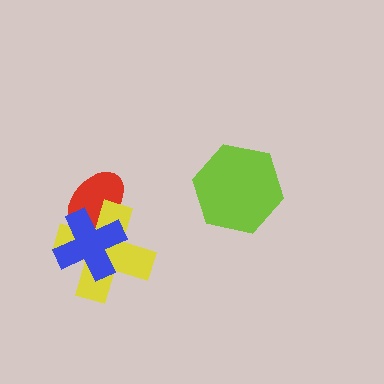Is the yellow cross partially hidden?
Yes, it is partially covered by another shape.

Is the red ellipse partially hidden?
Yes, it is partially covered by another shape.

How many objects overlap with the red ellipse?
2 objects overlap with the red ellipse.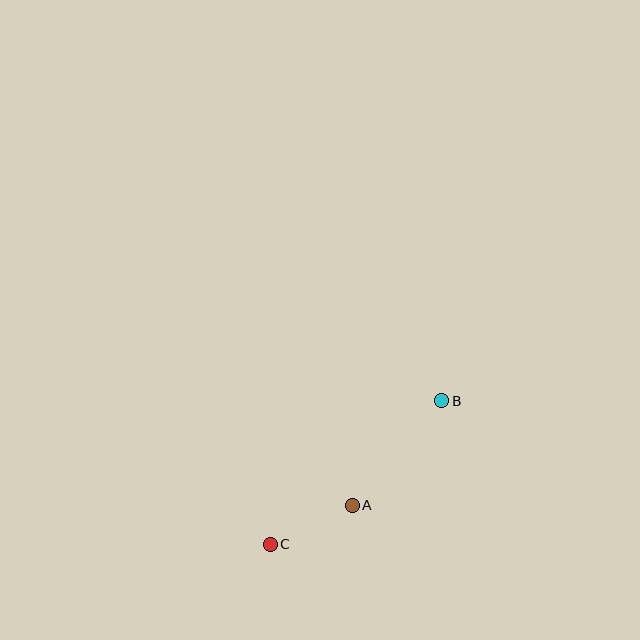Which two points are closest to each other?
Points A and C are closest to each other.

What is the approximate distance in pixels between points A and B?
The distance between A and B is approximately 137 pixels.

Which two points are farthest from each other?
Points B and C are farthest from each other.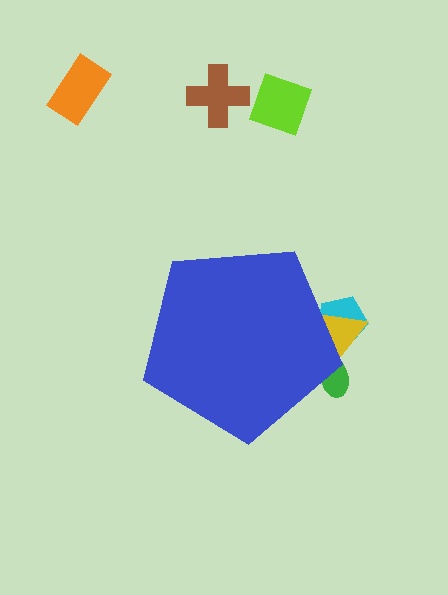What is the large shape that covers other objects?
A blue pentagon.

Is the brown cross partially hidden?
No, the brown cross is fully visible.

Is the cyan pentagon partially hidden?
Yes, the cyan pentagon is partially hidden behind the blue pentagon.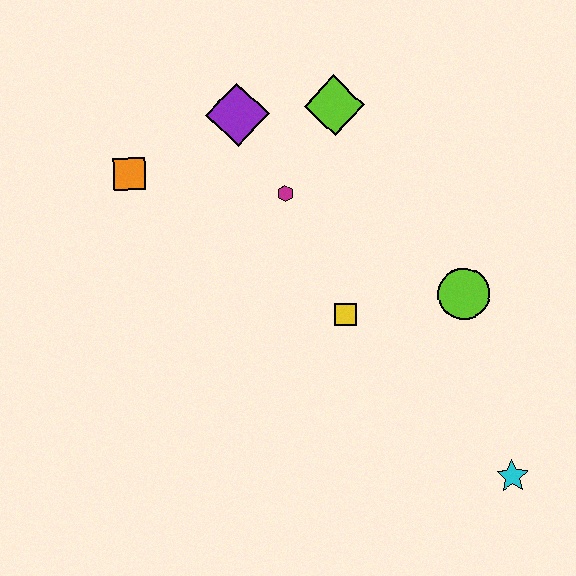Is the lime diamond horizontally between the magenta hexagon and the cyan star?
Yes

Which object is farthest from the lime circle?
The orange square is farthest from the lime circle.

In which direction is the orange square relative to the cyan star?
The orange square is to the left of the cyan star.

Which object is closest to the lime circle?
The yellow square is closest to the lime circle.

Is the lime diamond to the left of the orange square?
No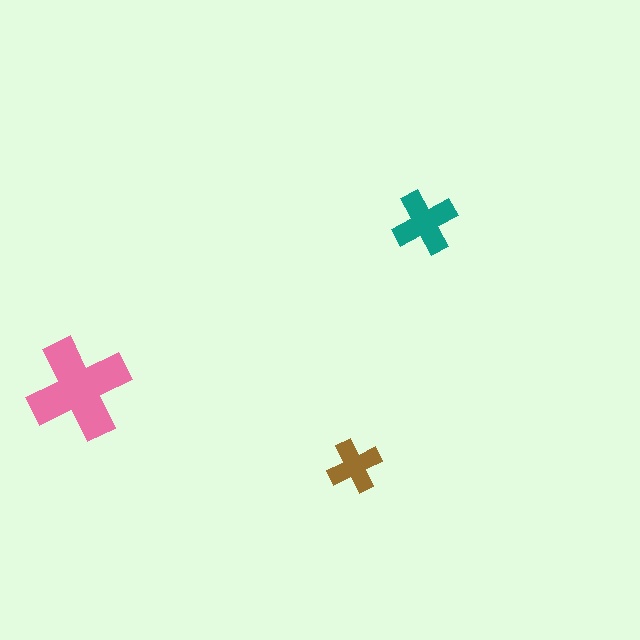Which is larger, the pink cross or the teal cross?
The pink one.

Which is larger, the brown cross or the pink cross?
The pink one.